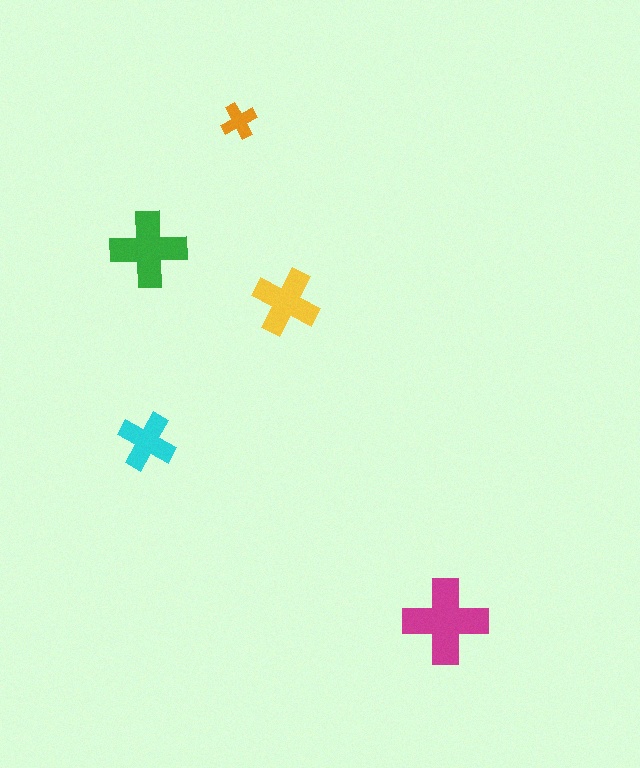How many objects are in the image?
There are 5 objects in the image.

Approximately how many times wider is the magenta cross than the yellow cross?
About 1.5 times wider.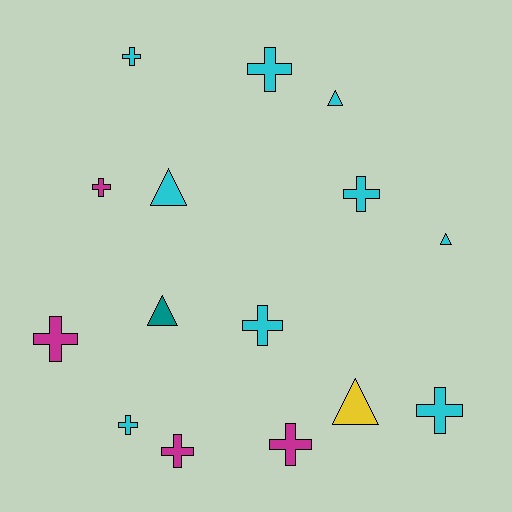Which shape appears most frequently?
Cross, with 10 objects.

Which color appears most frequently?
Cyan, with 9 objects.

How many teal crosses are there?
There are no teal crosses.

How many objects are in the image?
There are 15 objects.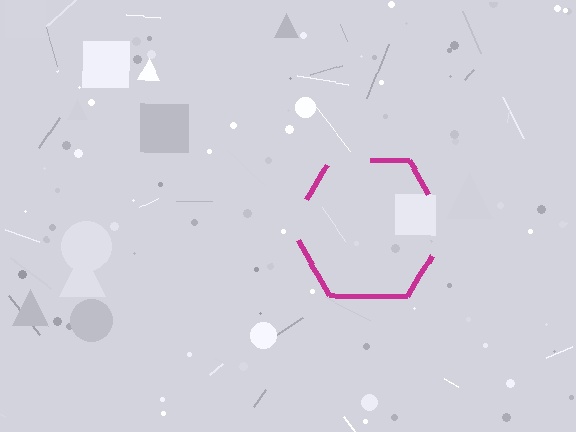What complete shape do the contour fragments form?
The contour fragments form a hexagon.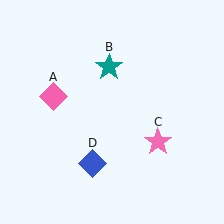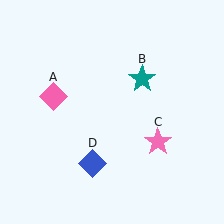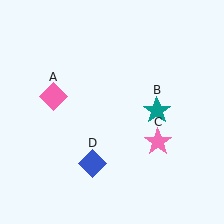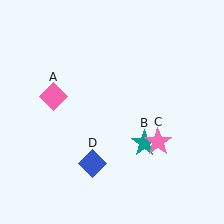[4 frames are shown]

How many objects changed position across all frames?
1 object changed position: teal star (object B).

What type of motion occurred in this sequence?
The teal star (object B) rotated clockwise around the center of the scene.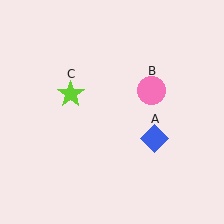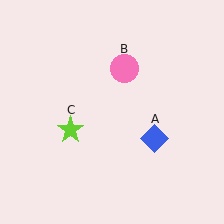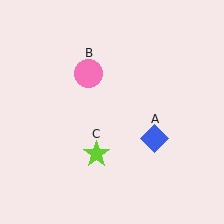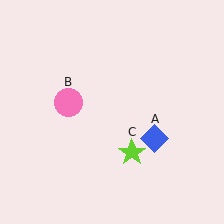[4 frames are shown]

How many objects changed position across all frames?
2 objects changed position: pink circle (object B), lime star (object C).